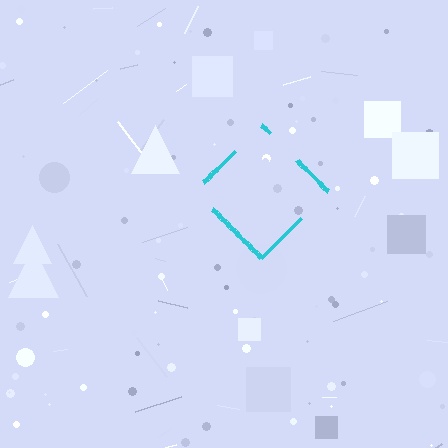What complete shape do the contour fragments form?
The contour fragments form a diamond.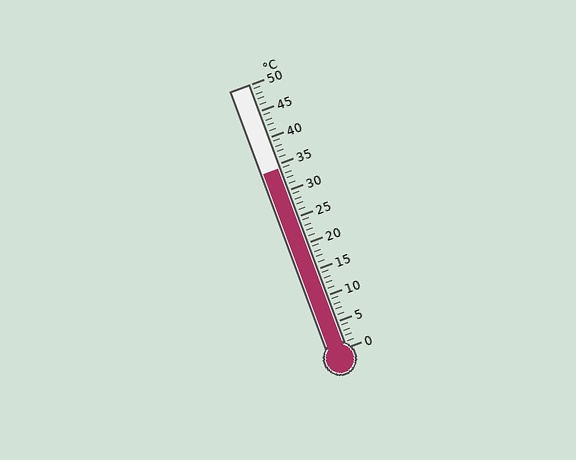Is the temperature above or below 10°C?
The temperature is above 10°C.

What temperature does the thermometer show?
The thermometer shows approximately 34°C.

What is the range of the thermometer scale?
The thermometer scale ranges from 0°C to 50°C.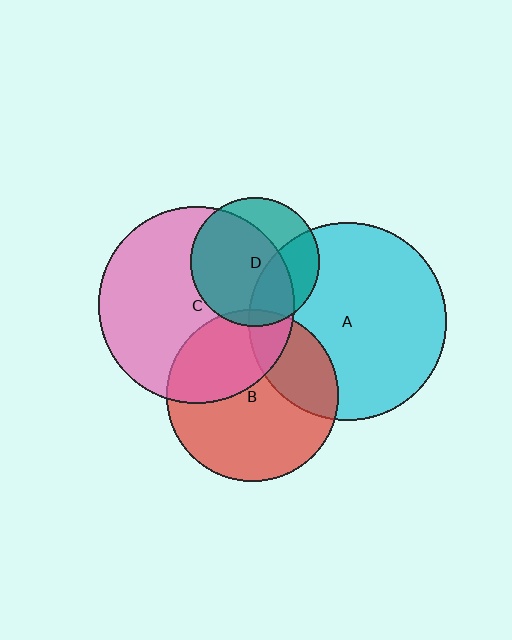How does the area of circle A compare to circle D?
Approximately 2.4 times.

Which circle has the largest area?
Circle A (cyan).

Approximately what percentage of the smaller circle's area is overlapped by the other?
Approximately 35%.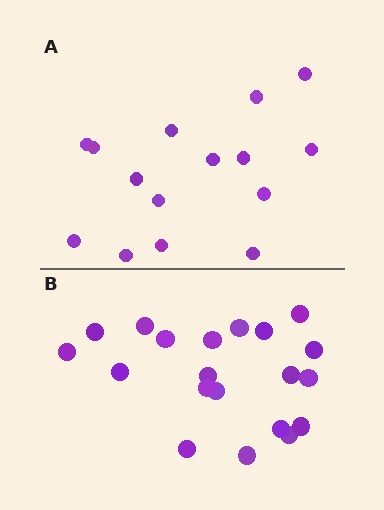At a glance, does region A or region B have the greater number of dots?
Region B (the bottom region) has more dots.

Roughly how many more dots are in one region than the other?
Region B has about 5 more dots than region A.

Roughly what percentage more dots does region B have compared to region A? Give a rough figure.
About 35% more.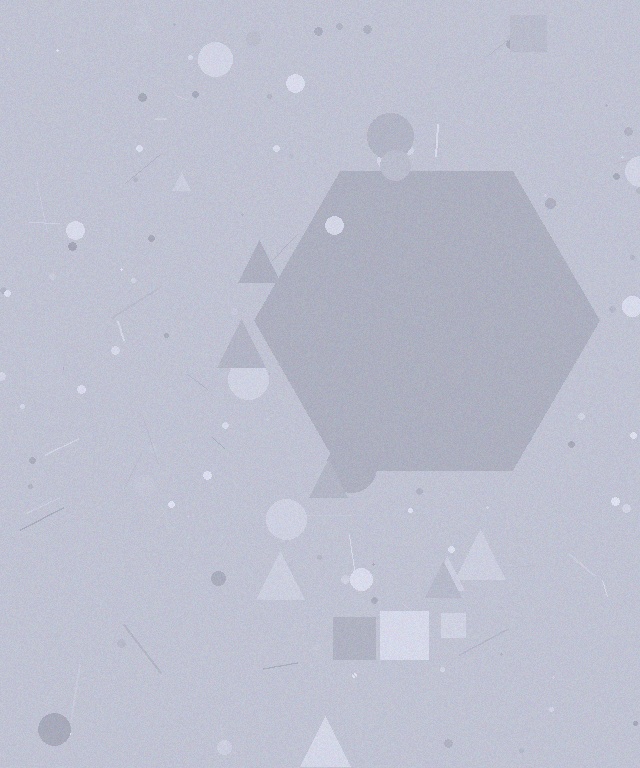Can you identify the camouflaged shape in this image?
The camouflaged shape is a hexagon.